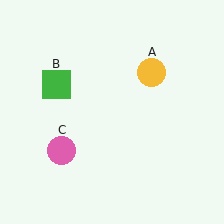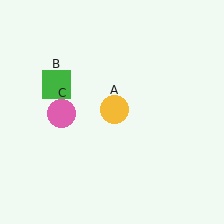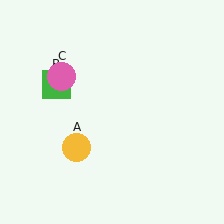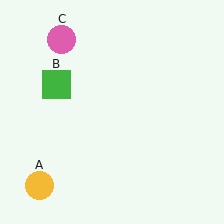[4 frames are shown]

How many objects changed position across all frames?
2 objects changed position: yellow circle (object A), pink circle (object C).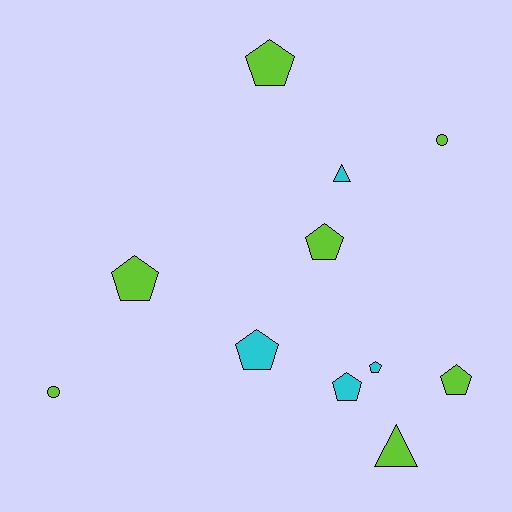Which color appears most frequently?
Lime, with 7 objects.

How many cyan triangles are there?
There is 1 cyan triangle.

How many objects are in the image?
There are 11 objects.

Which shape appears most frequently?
Pentagon, with 7 objects.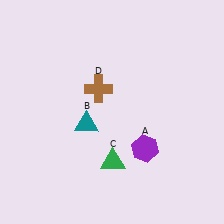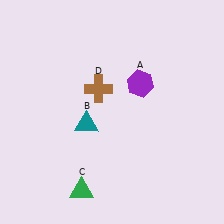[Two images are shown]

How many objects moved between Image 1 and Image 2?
2 objects moved between the two images.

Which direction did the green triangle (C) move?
The green triangle (C) moved left.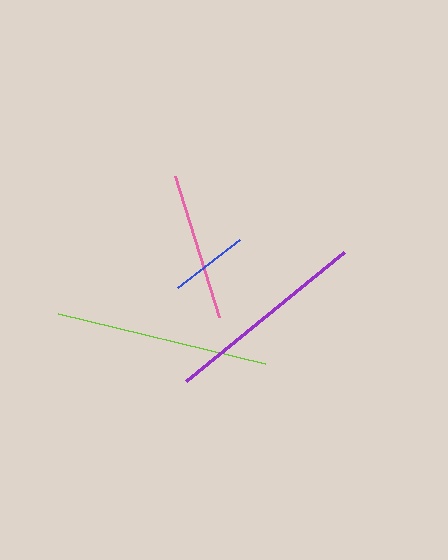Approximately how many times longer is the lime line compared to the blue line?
The lime line is approximately 2.7 times the length of the blue line.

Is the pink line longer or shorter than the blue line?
The pink line is longer than the blue line.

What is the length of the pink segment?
The pink segment is approximately 148 pixels long.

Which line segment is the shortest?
The blue line is the shortest at approximately 78 pixels.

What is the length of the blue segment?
The blue segment is approximately 78 pixels long.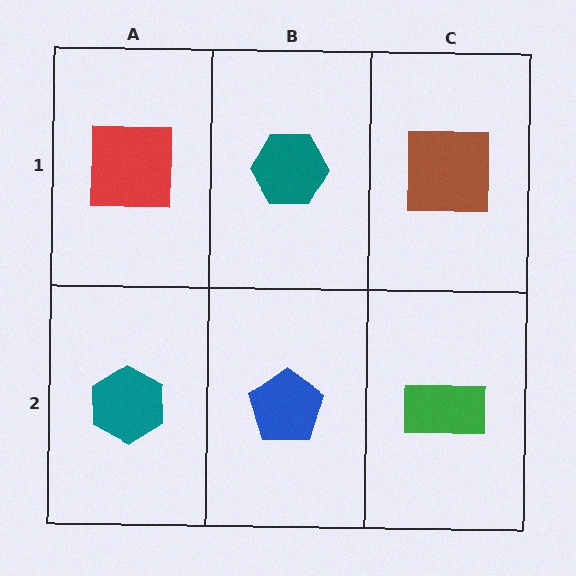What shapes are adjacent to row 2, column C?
A brown square (row 1, column C), a blue pentagon (row 2, column B).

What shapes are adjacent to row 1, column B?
A blue pentagon (row 2, column B), a red square (row 1, column A), a brown square (row 1, column C).